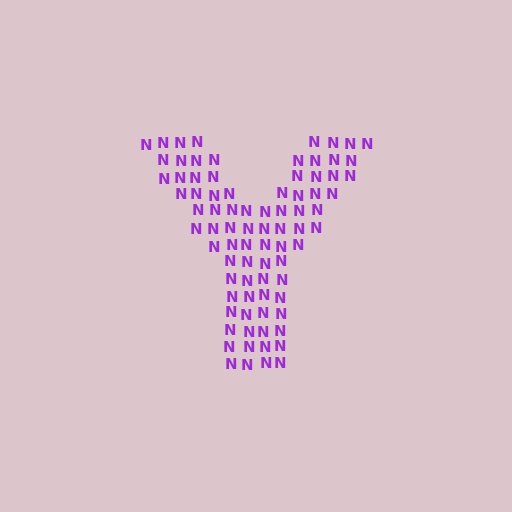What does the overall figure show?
The overall figure shows the letter Y.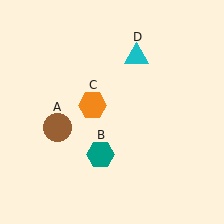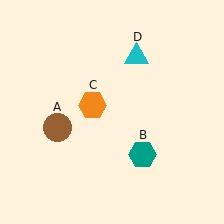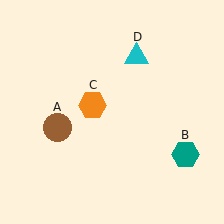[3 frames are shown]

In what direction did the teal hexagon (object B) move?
The teal hexagon (object B) moved right.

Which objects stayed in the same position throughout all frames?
Brown circle (object A) and orange hexagon (object C) and cyan triangle (object D) remained stationary.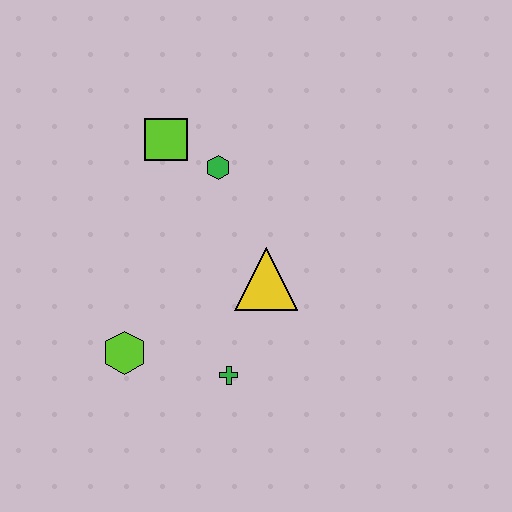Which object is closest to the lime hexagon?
The green cross is closest to the lime hexagon.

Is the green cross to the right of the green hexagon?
Yes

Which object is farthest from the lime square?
The green cross is farthest from the lime square.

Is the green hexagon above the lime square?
No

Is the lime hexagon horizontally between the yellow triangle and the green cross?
No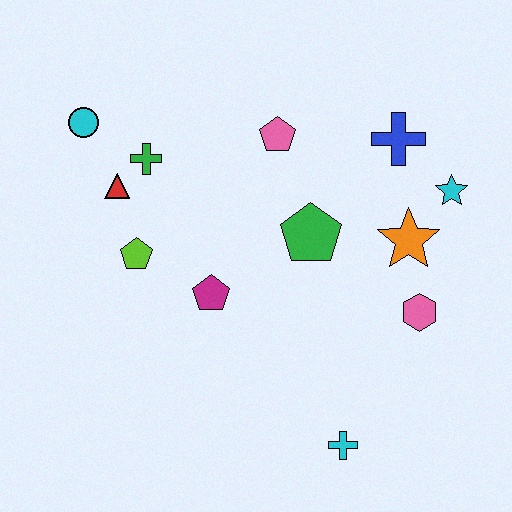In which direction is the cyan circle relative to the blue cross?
The cyan circle is to the left of the blue cross.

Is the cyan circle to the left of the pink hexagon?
Yes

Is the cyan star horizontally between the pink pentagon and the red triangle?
No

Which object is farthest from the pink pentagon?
The cyan cross is farthest from the pink pentagon.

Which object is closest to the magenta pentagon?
The lime pentagon is closest to the magenta pentagon.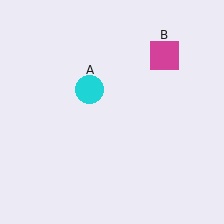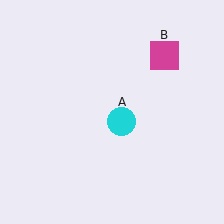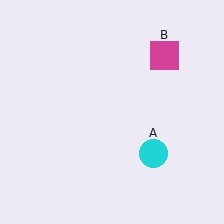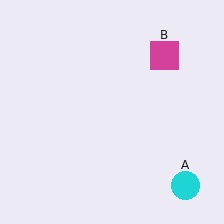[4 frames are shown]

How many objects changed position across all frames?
1 object changed position: cyan circle (object A).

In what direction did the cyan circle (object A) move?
The cyan circle (object A) moved down and to the right.